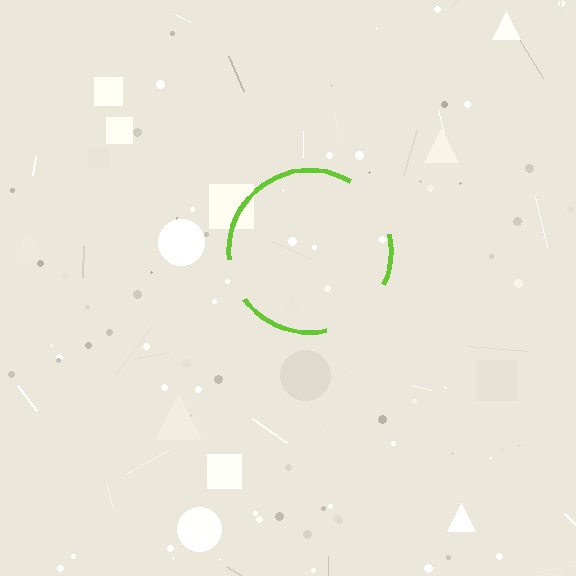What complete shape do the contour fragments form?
The contour fragments form a circle.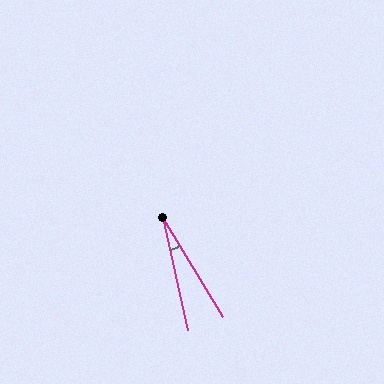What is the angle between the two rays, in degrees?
Approximately 19 degrees.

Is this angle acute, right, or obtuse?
It is acute.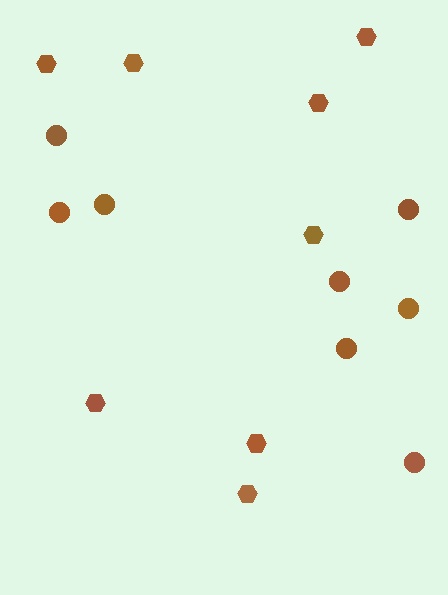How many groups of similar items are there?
There are 2 groups: one group of circles (8) and one group of hexagons (8).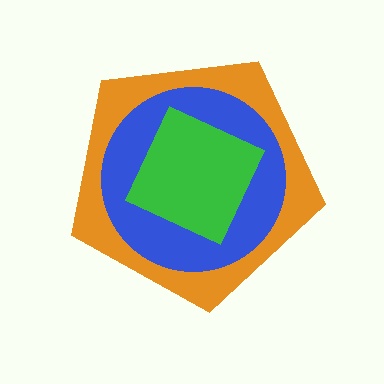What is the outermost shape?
The orange pentagon.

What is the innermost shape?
The green diamond.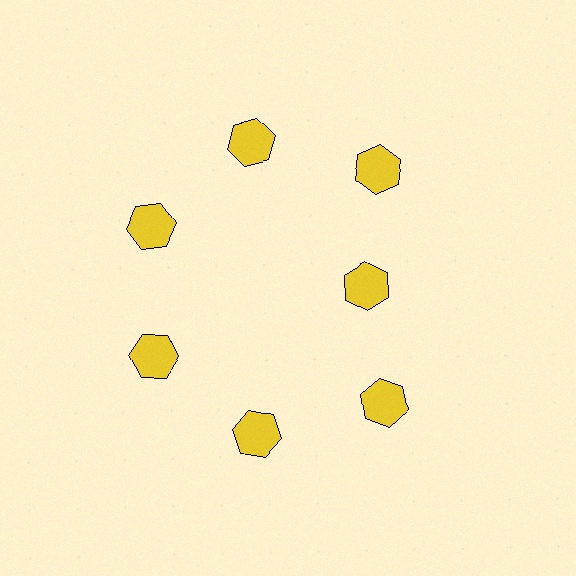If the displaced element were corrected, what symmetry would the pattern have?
It would have 7-fold rotational symmetry — the pattern would map onto itself every 51 degrees.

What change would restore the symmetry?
The symmetry would be restored by moving it outward, back onto the ring so that all 7 hexagons sit at equal angles and equal distance from the center.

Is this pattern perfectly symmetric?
No. The 7 yellow hexagons are arranged in a ring, but one element near the 3 o'clock position is pulled inward toward the center, breaking the 7-fold rotational symmetry.